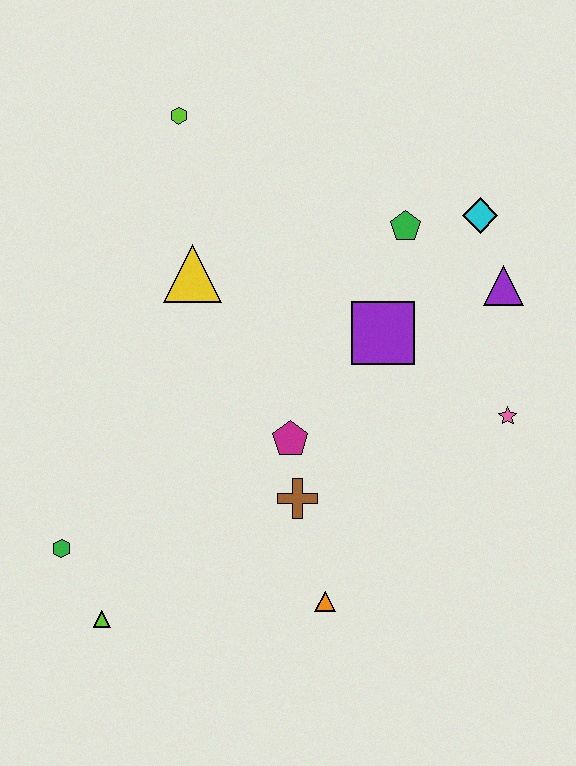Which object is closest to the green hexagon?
The lime triangle is closest to the green hexagon.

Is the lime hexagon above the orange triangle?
Yes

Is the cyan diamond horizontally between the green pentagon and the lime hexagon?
No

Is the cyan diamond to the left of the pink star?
Yes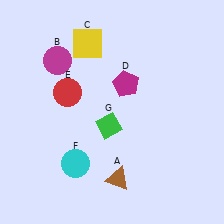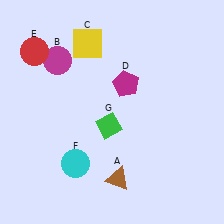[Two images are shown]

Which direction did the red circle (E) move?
The red circle (E) moved up.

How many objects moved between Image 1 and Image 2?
1 object moved between the two images.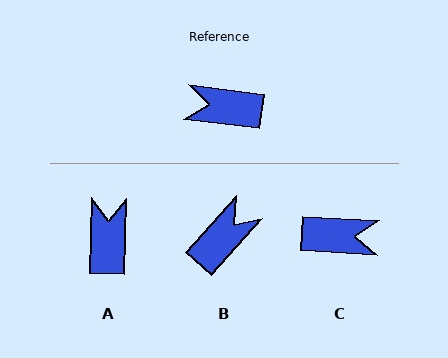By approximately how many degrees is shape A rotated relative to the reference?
Approximately 84 degrees clockwise.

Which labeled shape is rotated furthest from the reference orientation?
C, about 176 degrees away.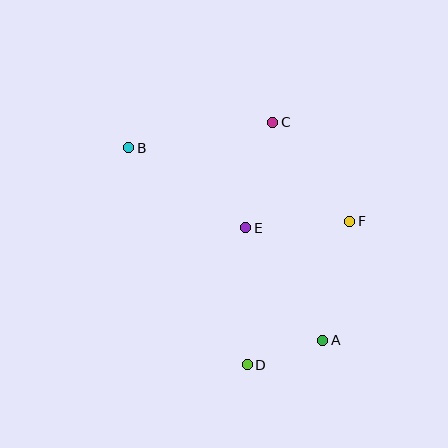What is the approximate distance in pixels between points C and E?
The distance between C and E is approximately 109 pixels.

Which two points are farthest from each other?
Points A and B are farthest from each other.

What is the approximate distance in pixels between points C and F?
The distance between C and F is approximately 126 pixels.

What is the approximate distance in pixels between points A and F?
The distance between A and F is approximately 122 pixels.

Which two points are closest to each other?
Points A and D are closest to each other.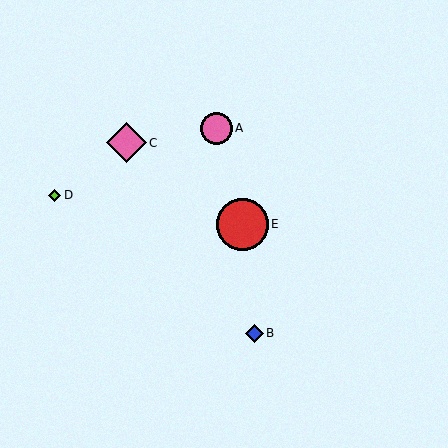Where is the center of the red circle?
The center of the red circle is at (243, 224).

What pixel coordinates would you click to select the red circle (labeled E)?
Click at (243, 224) to select the red circle E.